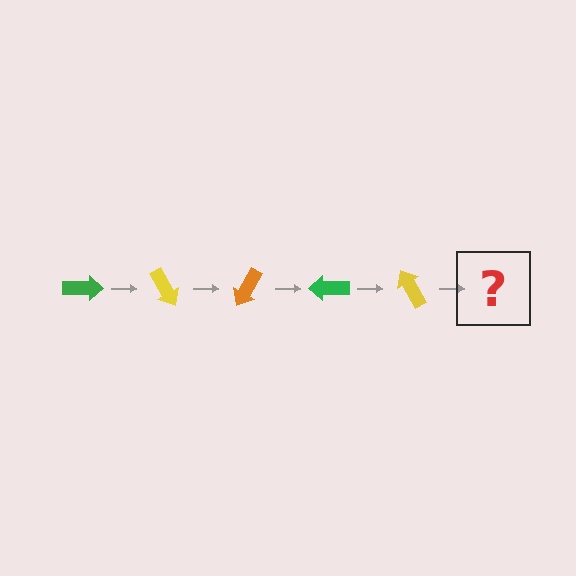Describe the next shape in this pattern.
It should be an orange arrow, rotated 300 degrees from the start.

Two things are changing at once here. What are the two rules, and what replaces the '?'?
The two rules are that it rotates 60 degrees each step and the color cycles through green, yellow, and orange. The '?' should be an orange arrow, rotated 300 degrees from the start.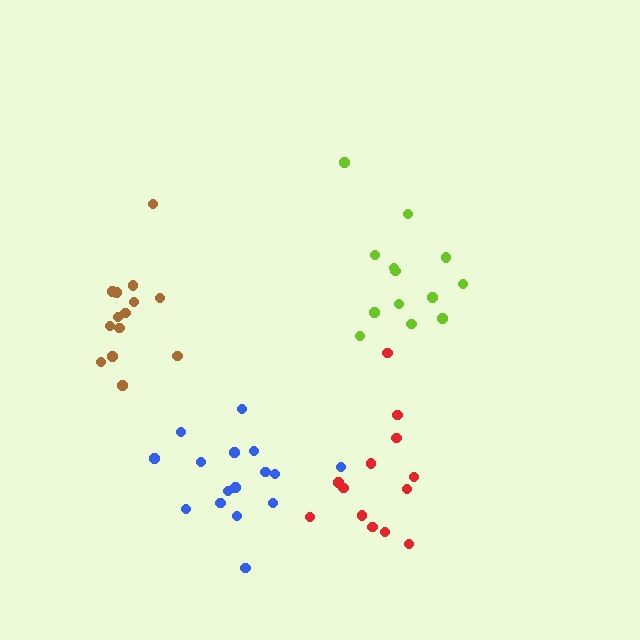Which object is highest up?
The lime cluster is topmost.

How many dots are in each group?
Group 1: 13 dots, Group 2: 16 dots, Group 3: 14 dots, Group 4: 13 dots (56 total).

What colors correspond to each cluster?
The clusters are colored: lime, blue, brown, red.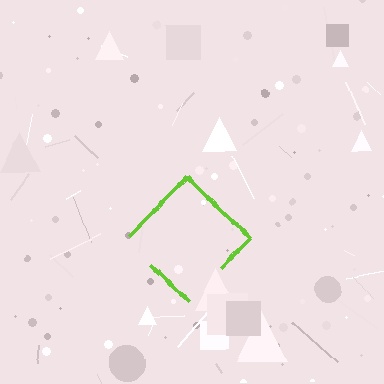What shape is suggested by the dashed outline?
The dashed outline suggests a diamond.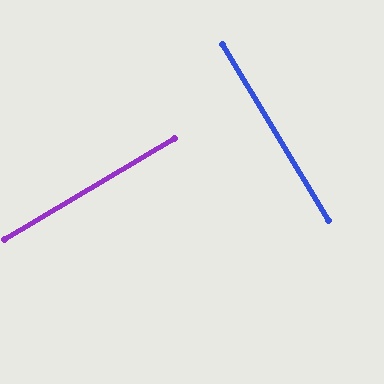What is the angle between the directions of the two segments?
Approximately 90 degrees.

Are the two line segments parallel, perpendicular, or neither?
Perpendicular — they meet at approximately 90°.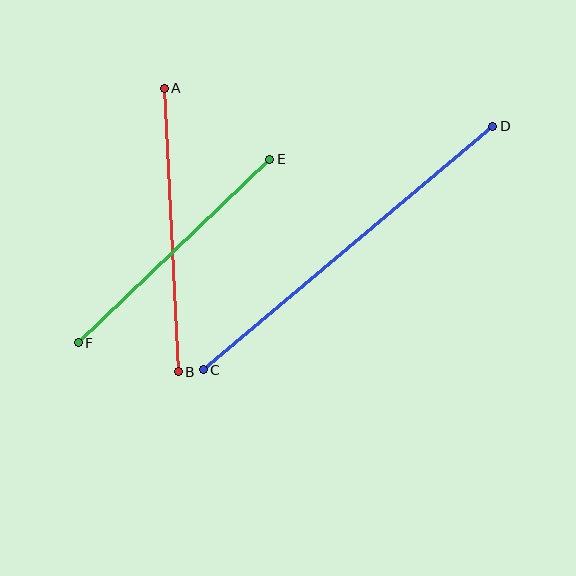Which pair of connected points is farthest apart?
Points C and D are farthest apart.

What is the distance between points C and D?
The distance is approximately 378 pixels.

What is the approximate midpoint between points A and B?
The midpoint is at approximately (171, 230) pixels.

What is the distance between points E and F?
The distance is approximately 265 pixels.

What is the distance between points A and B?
The distance is approximately 284 pixels.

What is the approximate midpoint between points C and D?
The midpoint is at approximately (348, 248) pixels.